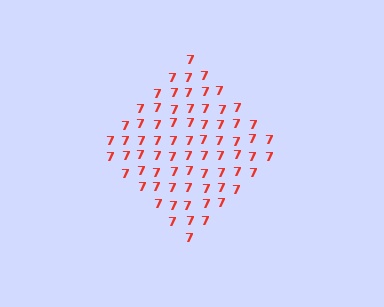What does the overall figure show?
The overall figure shows a diamond.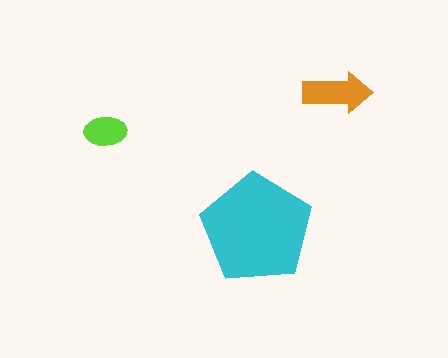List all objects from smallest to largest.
The lime ellipse, the orange arrow, the cyan pentagon.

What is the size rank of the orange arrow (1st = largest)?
2nd.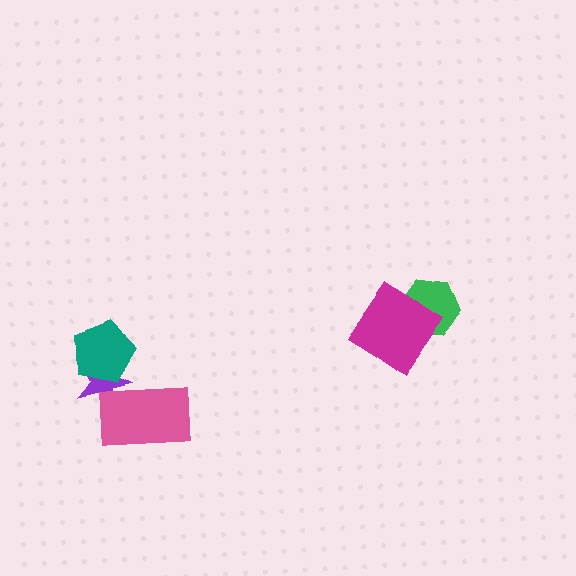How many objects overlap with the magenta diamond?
1 object overlaps with the magenta diamond.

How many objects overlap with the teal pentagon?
1 object overlaps with the teal pentagon.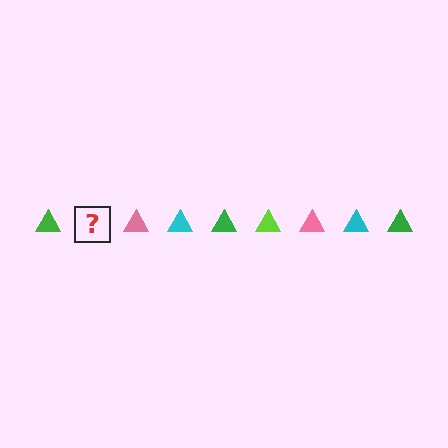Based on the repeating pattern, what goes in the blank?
The blank should be a lime triangle.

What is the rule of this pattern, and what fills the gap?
The rule is that the pattern cycles through green, lime, pink, cyan triangles. The gap should be filled with a lime triangle.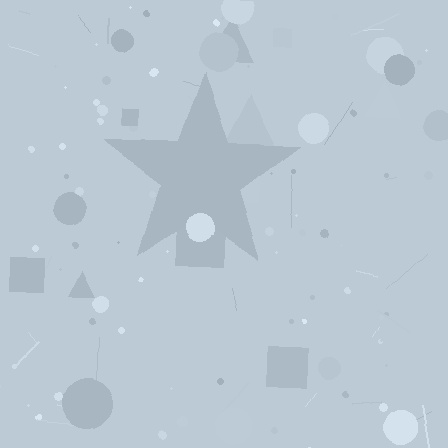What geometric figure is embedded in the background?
A star is embedded in the background.